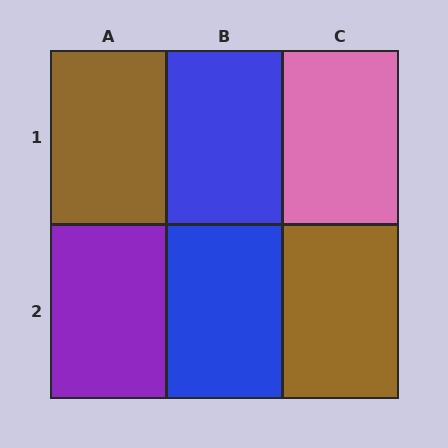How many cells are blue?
2 cells are blue.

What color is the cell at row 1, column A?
Brown.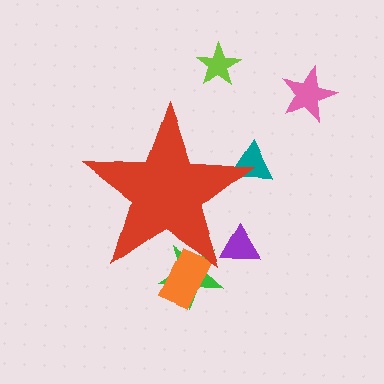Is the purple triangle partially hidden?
Yes, the purple triangle is partially hidden behind the red star.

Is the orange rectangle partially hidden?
Yes, the orange rectangle is partially hidden behind the red star.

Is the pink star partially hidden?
No, the pink star is fully visible.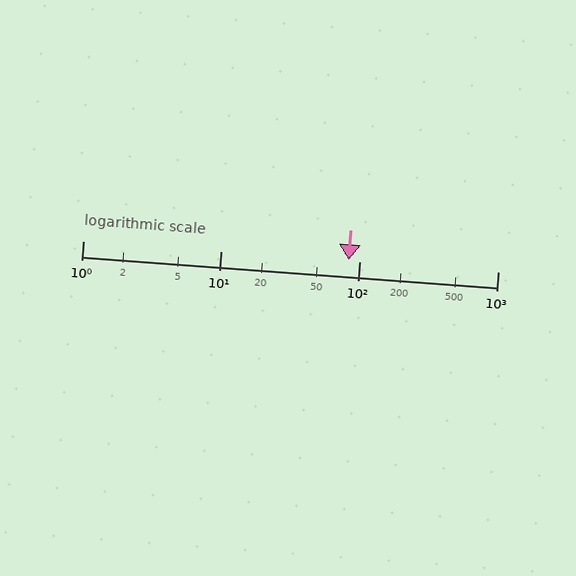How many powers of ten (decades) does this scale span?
The scale spans 3 decades, from 1 to 1000.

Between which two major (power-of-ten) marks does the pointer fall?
The pointer is between 10 and 100.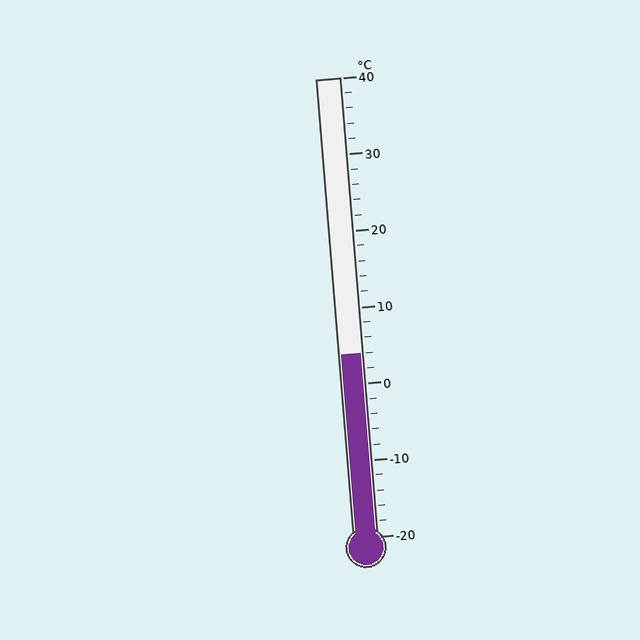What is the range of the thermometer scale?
The thermometer scale ranges from -20°C to 40°C.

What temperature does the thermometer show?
The thermometer shows approximately 4°C.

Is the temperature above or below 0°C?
The temperature is above 0°C.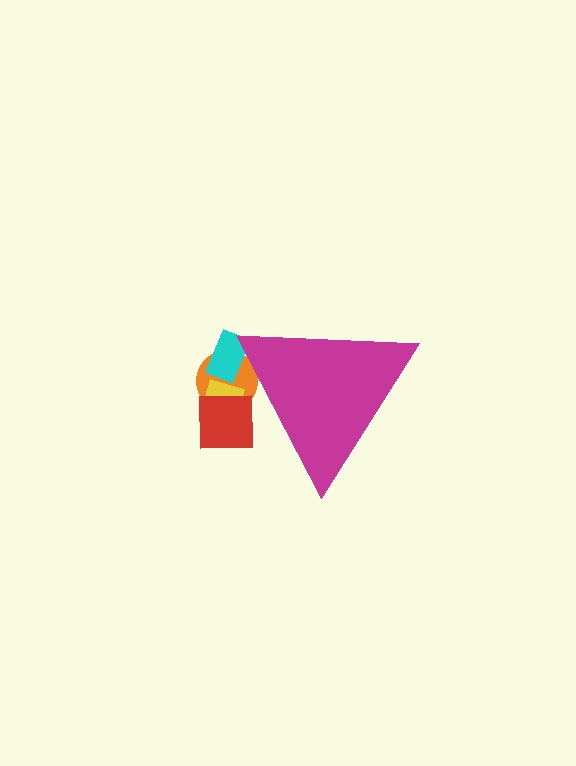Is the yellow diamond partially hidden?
Yes, the yellow diamond is partially hidden behind the magenta triangle.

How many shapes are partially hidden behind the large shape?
4 shapes are partially hidden.